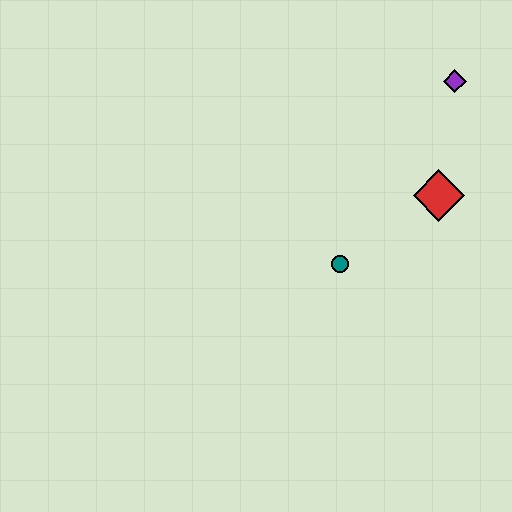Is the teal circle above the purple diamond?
No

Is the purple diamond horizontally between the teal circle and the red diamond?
No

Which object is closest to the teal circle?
The red diamond is closest to the teal circle.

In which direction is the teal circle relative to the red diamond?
The teal circle is to the left of the red diamond.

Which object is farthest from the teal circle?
The purple diamond is farthest from the teal circle.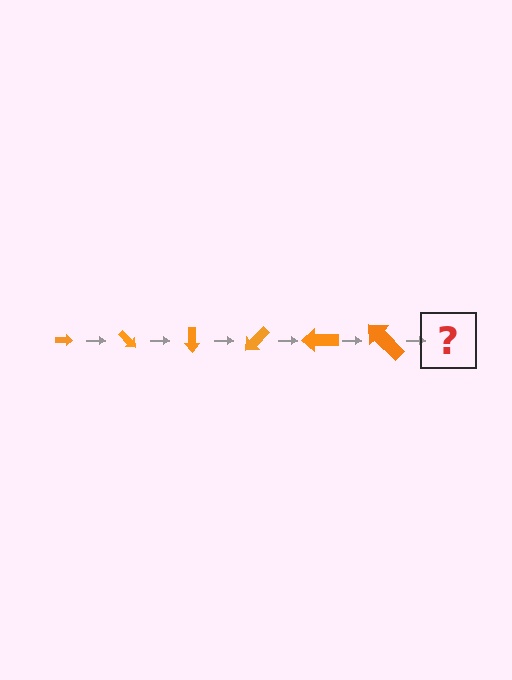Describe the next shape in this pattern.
It should be an arrow, larger than the previous one and rotated 270 degrees from the start.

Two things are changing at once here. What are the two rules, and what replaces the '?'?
The two rules are that the arrow grows larger each step and it rotates 45 degrees each step. The '?' should be an arrow, larger than the previous one and rotated 270 degrees from the start.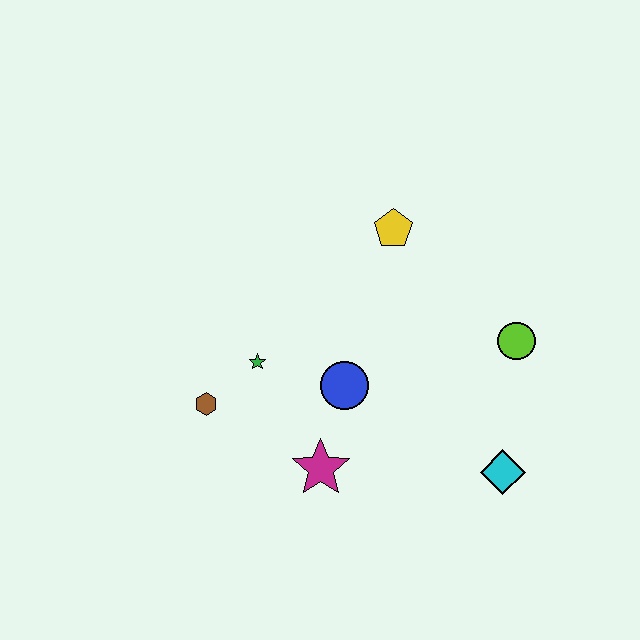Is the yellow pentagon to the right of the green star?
Yes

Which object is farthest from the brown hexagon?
The lime circle is farthest from the brown hexagon.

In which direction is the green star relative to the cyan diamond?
The green star is to the left of the cyan diamond.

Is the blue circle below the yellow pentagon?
Yes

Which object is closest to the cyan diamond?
The lime circle is closest to the cyan diamond.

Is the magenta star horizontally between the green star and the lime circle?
Yes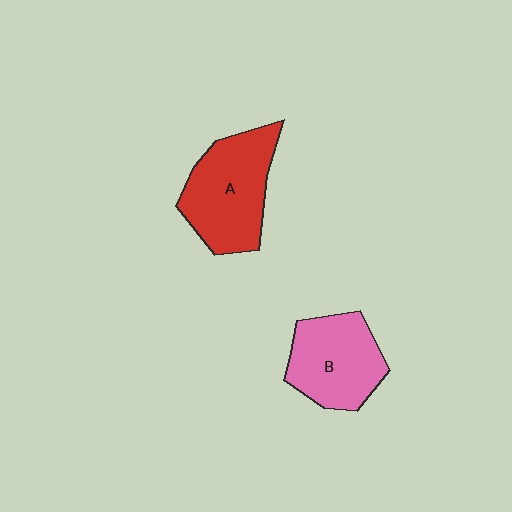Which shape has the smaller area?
Shape B (pink).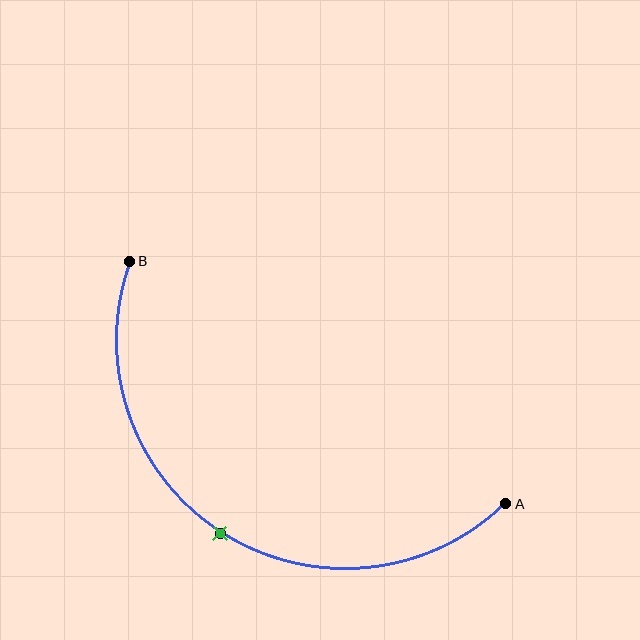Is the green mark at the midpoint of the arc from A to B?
Yes. The green mark lies on the arc at equal arc-length from both A and B — it is the arc midpoint.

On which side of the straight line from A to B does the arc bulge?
The arc bulges below the straight line connecting A and B.